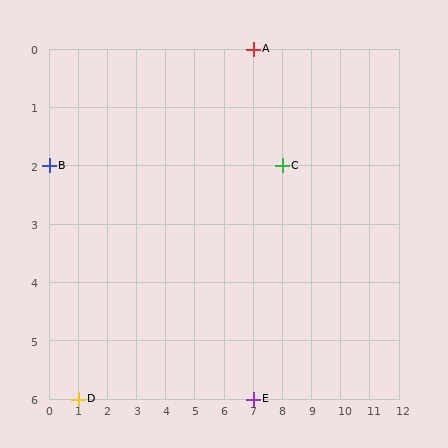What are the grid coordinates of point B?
Point B is at grid coordinates (0, 2).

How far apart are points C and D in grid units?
Points C and D are 7 columns and 4 rows apart (about 8.1 grid units diagonally).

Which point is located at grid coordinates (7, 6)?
Point E is at (7, 6).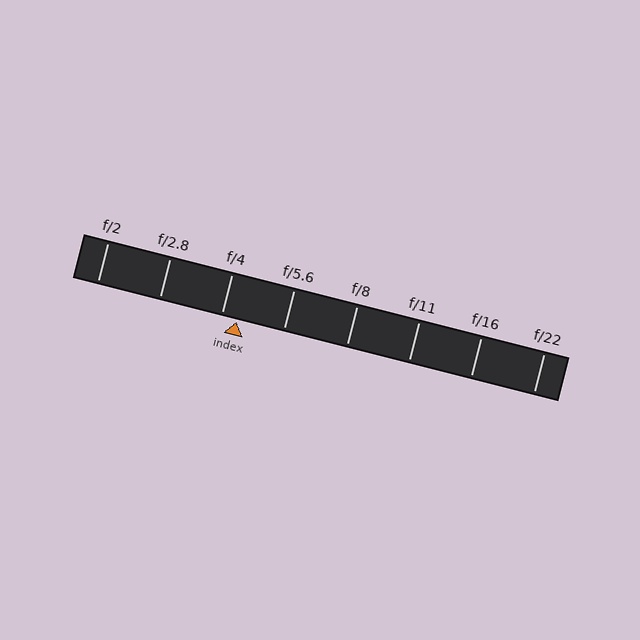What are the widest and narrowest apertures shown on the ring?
The widest aperture shown is f/2 and the narrowest is f/22.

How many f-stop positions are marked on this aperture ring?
There are 8 f-stop positions marked.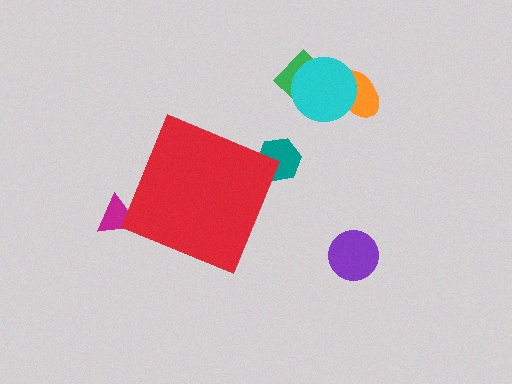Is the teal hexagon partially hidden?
Yes, the teal hexagon is partially hidden behind the red diamond.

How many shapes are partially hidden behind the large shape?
2 shapes are partially hidden.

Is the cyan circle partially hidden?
No, the cyan circle is fully visible.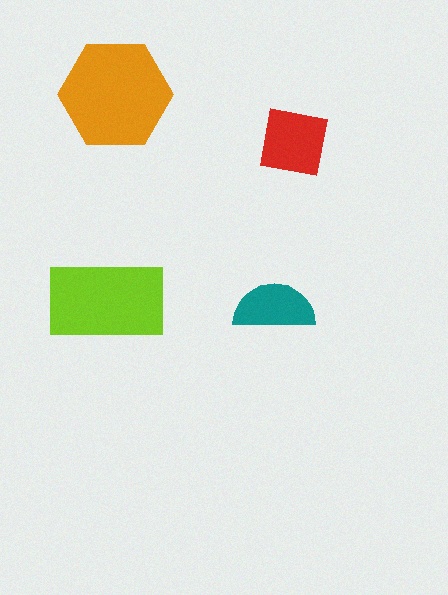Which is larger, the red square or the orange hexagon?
The orange hexagon.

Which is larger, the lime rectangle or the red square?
The lime rectangle.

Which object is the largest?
The orange hexagon.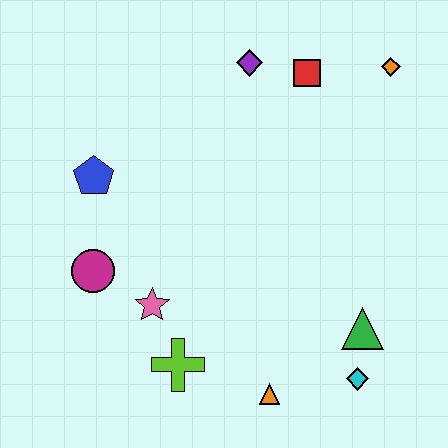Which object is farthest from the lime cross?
The orange diamond is farthest from the lime cross.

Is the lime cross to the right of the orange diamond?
No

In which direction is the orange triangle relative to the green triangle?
The orange triangle is to the left of the green triangle.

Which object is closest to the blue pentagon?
The magenta circle is closest to the blue pentagon.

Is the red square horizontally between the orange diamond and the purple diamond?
Yes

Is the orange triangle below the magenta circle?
Yes